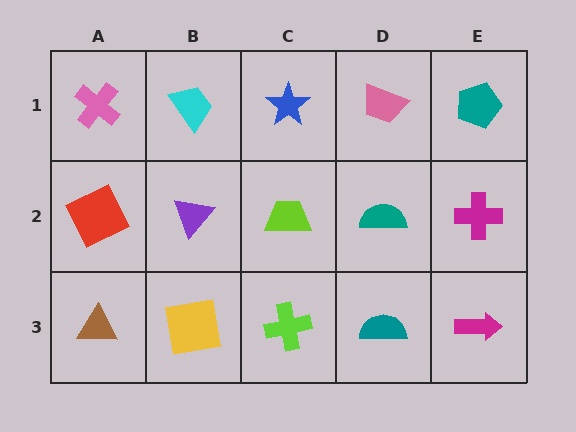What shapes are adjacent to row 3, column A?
A red square (row 2, column A), a yellow square (row 3, column B).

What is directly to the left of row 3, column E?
A teal semicircle.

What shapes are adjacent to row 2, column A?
A pink cross (row 1, column A), a brown triangle (row 3, column A), a purple triangle (row 2, column B).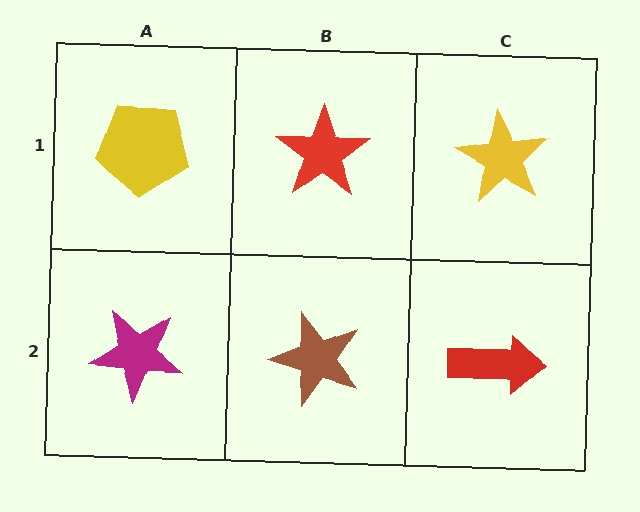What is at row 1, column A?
A yellow pentagon.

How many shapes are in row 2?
3 shapes.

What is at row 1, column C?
A yellow star.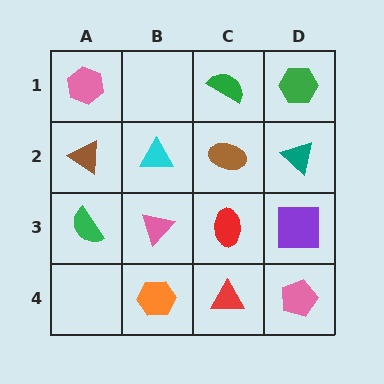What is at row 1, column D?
A green hexagon.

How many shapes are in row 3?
4 shapes.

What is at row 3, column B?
A pink triangle.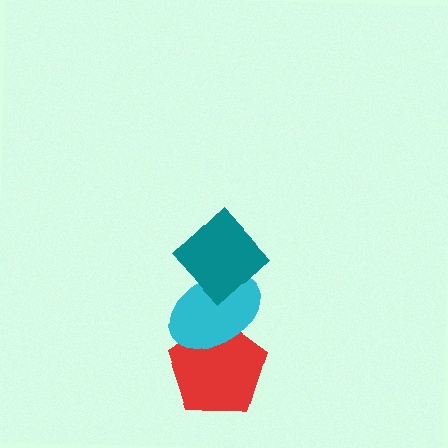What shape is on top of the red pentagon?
The cyan ellipse is on top of the red pentagon.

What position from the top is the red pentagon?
The red pentagon is 3rd from the top.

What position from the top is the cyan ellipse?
The cyan ellipse is 2nd from the top.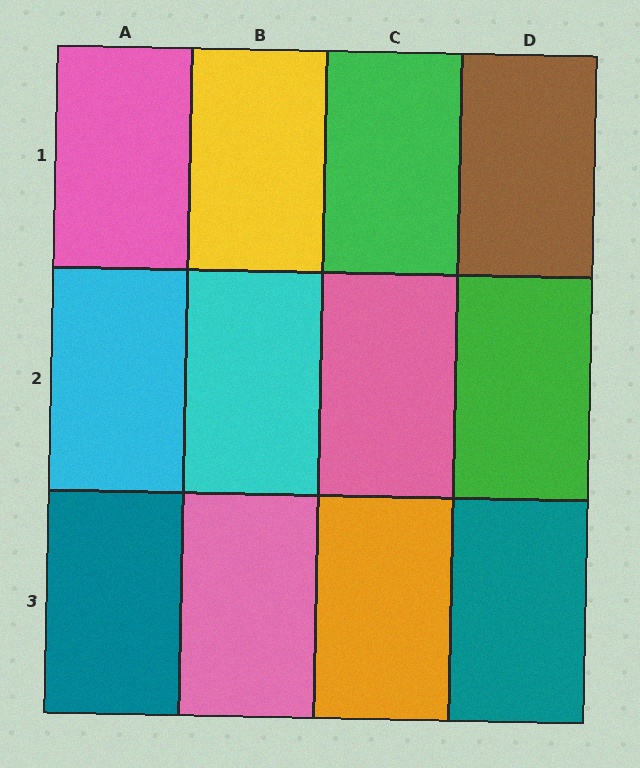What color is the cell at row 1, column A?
Pink.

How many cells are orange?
1 cell is orange.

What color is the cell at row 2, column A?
Cyan.